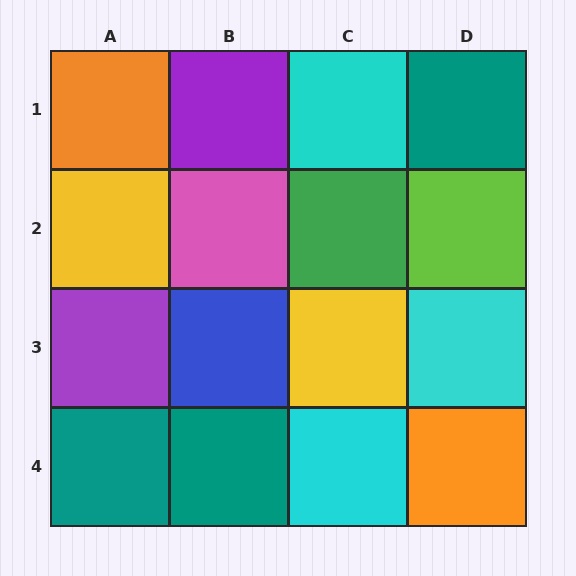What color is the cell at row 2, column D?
Lime.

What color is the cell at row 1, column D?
Teal.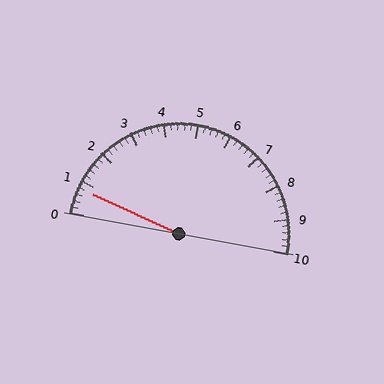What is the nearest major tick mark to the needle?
The nearest major tick mark is 1.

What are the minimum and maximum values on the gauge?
The gauge ranges from 0 to 10.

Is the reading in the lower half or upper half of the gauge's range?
The reading is in the lower half of the range (0 to 10).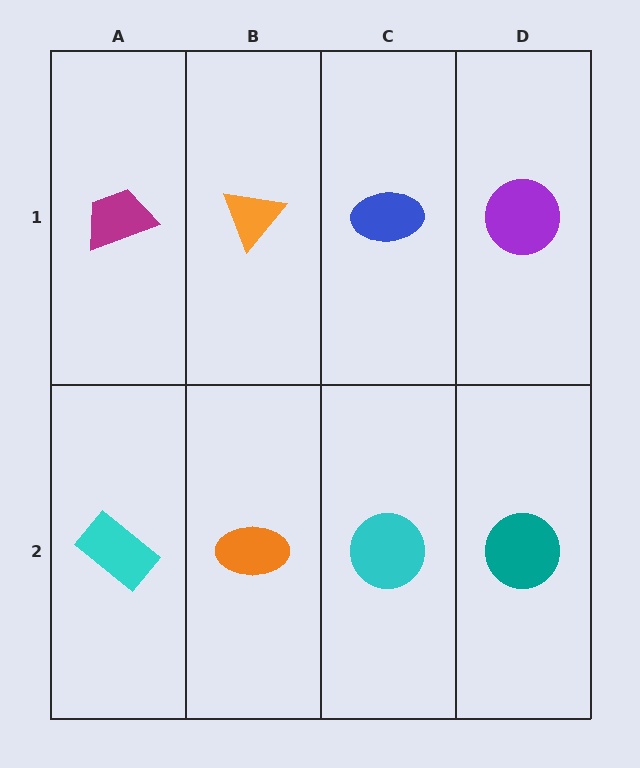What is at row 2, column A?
A cyan rectangle.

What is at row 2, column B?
An orange ellipse.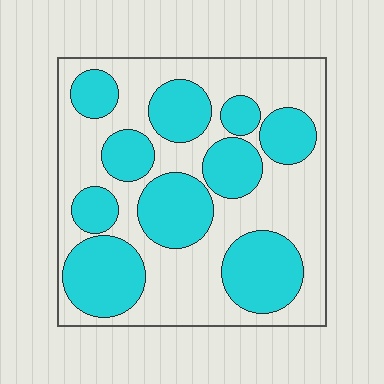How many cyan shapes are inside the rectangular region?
10.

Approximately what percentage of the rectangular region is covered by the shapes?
Approximately 45%.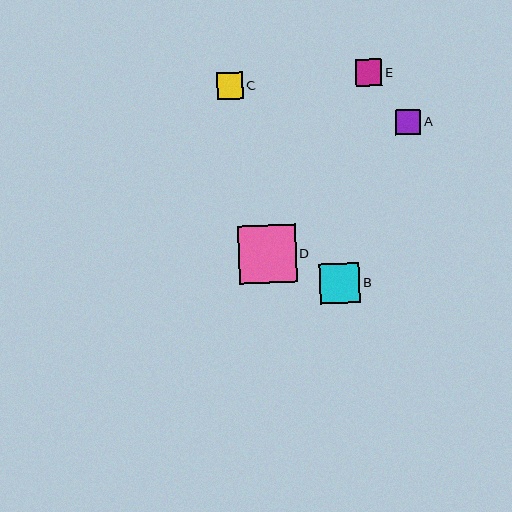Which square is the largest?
Square D is the largest with a size of approximately 58 pixels.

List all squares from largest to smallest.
From largest to smallest: D, B, C, E, A.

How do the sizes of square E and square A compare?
Square E and square A are approximately the same size.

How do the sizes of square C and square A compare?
Square C and square A are approximately the same size.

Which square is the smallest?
Square A is the smallest with a size of approximately 25 pixels.